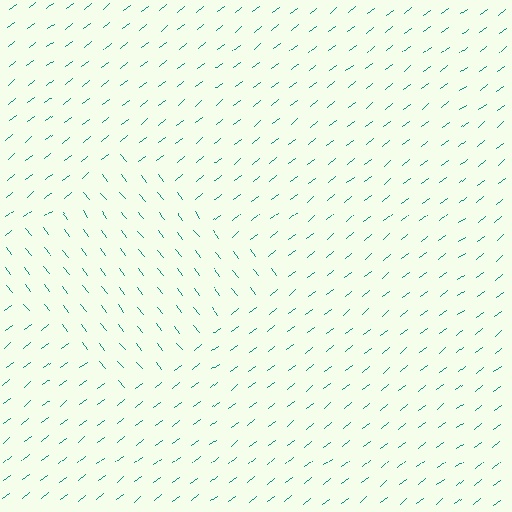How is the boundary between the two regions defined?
The boundary is defined purely by a change in line orientation (approximately 90 degrees difference). All lines are the same color and thickness.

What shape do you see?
I see a diamond.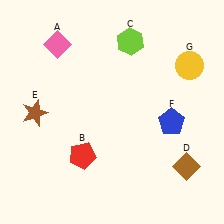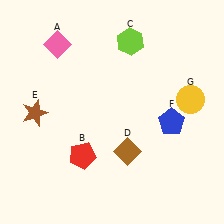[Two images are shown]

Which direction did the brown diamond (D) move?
The brown diamond (D) moved left.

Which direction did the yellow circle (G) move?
The yellow circle (G) moved down.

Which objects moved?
The objects that moved are: the brown diamond (D), the yellow circle (G).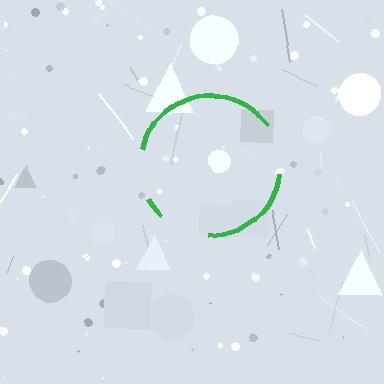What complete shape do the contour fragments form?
The contour fragments form a circle.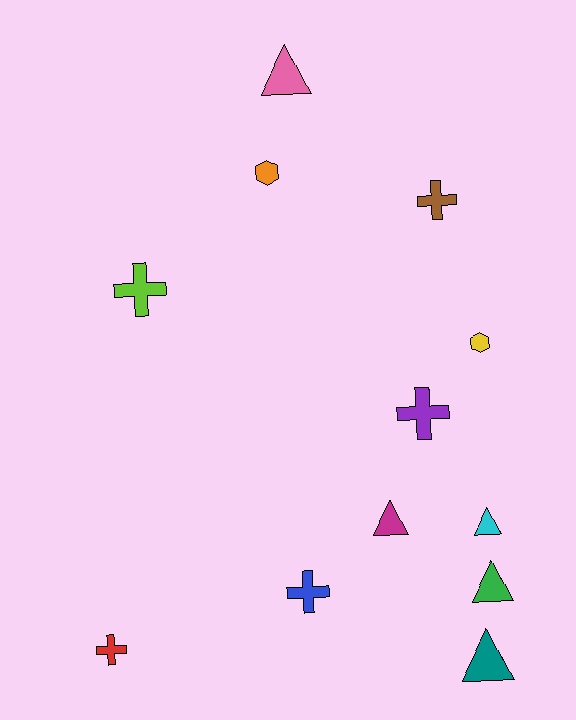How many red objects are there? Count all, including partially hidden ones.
There is 1 red object.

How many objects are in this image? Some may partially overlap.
There are 12 objects.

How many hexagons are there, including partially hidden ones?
There are 2 hexagons.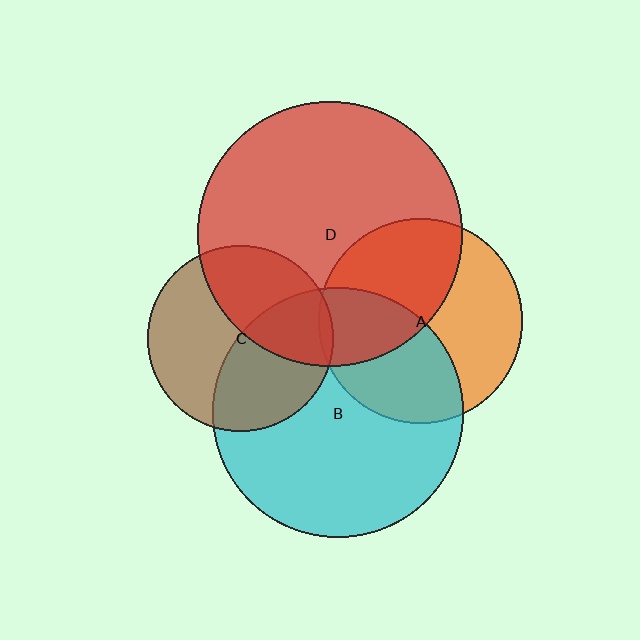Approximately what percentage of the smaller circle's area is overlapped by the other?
Approximately 20%.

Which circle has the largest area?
Circle D (red).